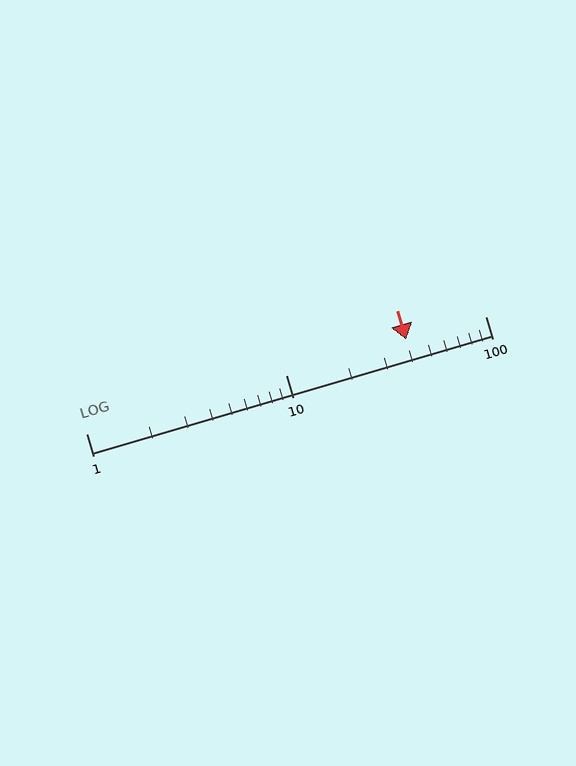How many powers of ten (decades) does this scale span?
The scale spans 2 decades, from 1 to 100.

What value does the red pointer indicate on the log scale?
The pointer indicates approximately 40.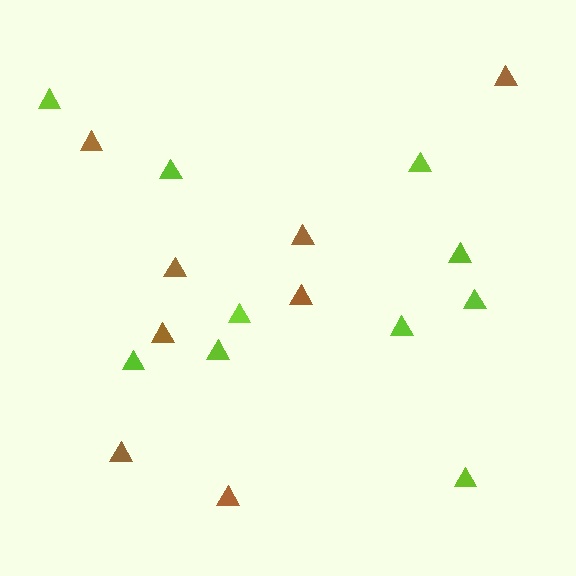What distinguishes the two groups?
There are 2 groups: one group of brown triangles (8) and one group of lime triangles (10).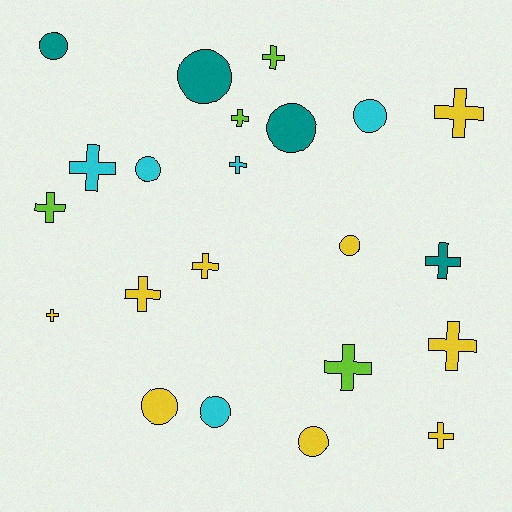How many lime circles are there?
There are no lime circles.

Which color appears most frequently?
Yellow, with 9 objects.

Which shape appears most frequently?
Cross, with 13 objects.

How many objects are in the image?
There are 22 objects.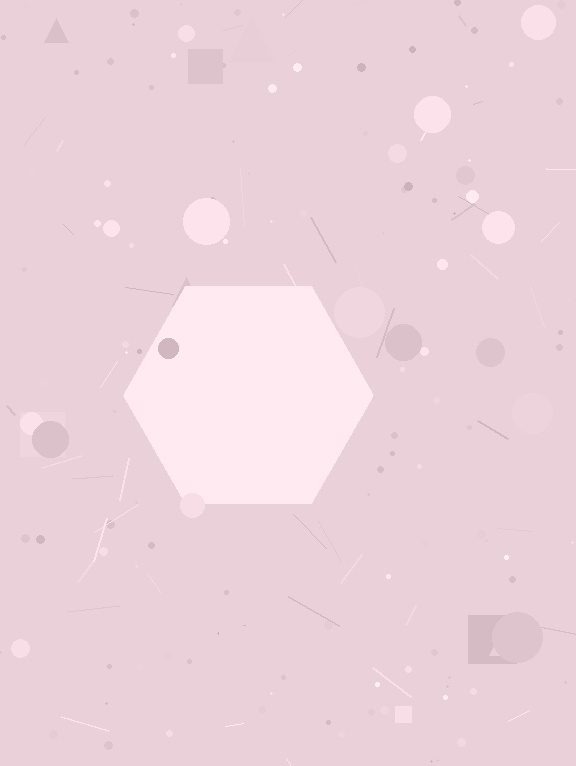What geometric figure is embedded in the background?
A hexagon is embedded in the background.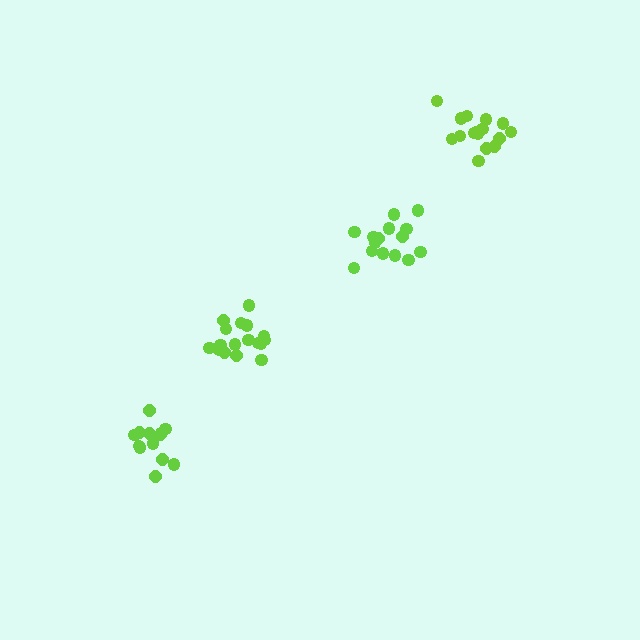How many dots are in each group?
Group 1: 17 dots, Group 2: 13 dots, Group 3: 15 dots, Group 4: 16 dots (61 total).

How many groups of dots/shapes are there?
There are 4 groups.